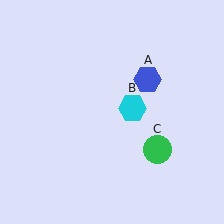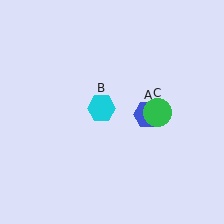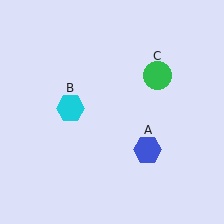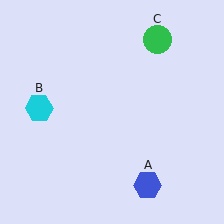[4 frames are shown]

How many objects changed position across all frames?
3 objects changed position: blue hexagon (object A), cyan hexagon (object B), green circle (object C).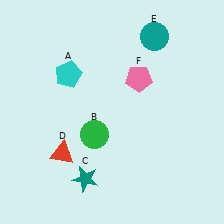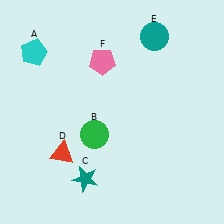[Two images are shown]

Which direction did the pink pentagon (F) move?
The pink pentagon (F) moved left.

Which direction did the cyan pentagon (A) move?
The cyan pentagon (A) moved left.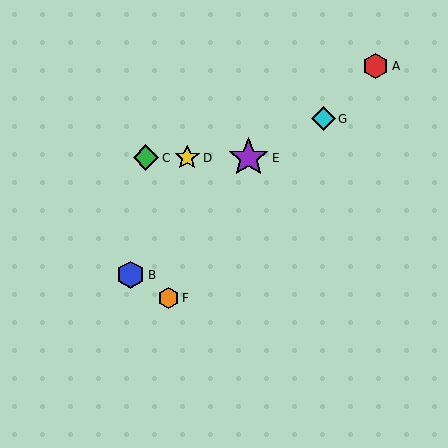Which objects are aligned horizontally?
Objects C, D, E are aligned horizontally.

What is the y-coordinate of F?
Object F is at y≈298.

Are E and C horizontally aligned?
Yes, both are at y≈158.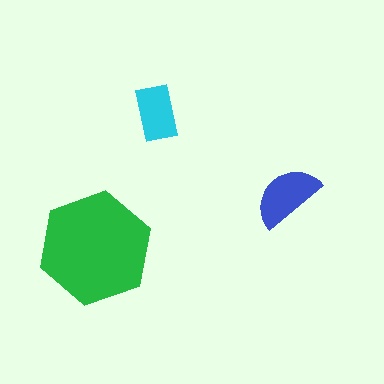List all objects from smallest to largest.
The cyan rectangle, the blue semicircle, the green hexagon.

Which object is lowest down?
The green hexagon is bottommost.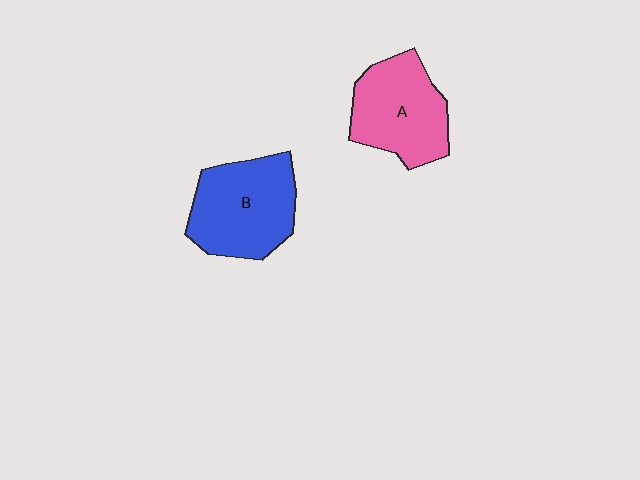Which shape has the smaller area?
Shape A (pink).